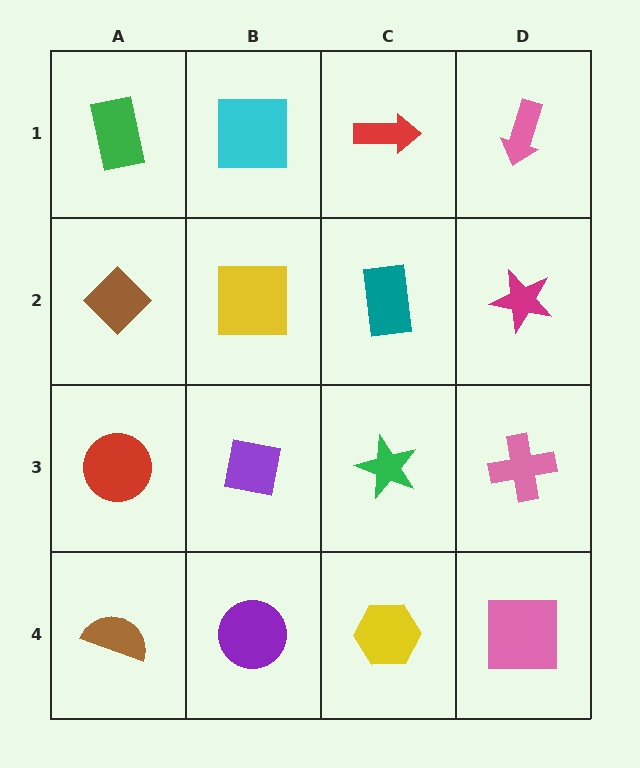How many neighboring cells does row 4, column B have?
3.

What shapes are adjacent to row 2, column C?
A red arrow (row 1, column C), a green star (row 3, column C), a yellow square (row 2, column B), a magenta star (row 2, column D).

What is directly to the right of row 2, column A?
A yellow square.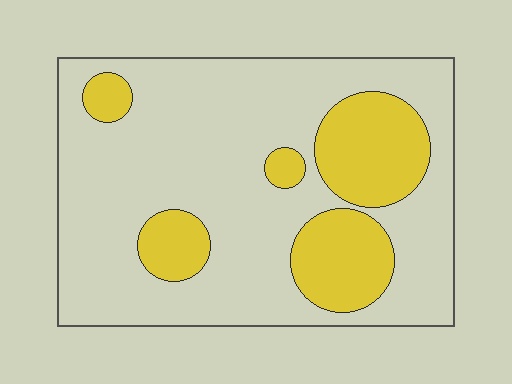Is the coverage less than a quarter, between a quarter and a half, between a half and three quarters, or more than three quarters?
Between a quarter and a half.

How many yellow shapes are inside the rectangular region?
5.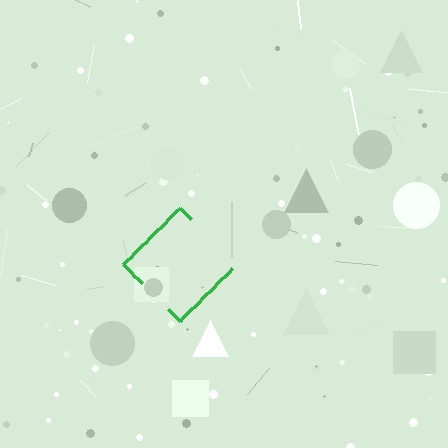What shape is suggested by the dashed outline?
The dashed outline suggests a diamond.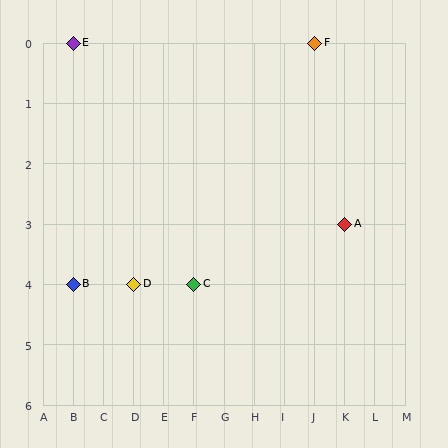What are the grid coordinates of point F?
Point F is at grid coordinates (J, 0).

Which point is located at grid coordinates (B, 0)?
Point E is at (B, 0).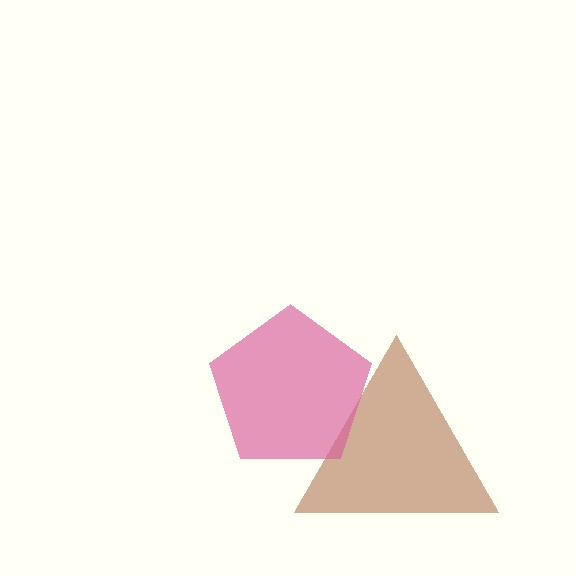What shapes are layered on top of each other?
The layered shapes are: a brown triangle, a pink pentagon.